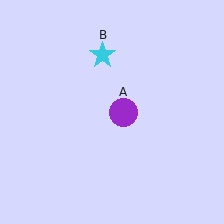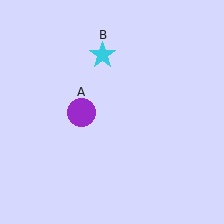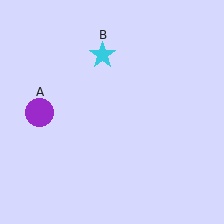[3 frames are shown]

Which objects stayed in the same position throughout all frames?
Cyan star (object B) remained stationary.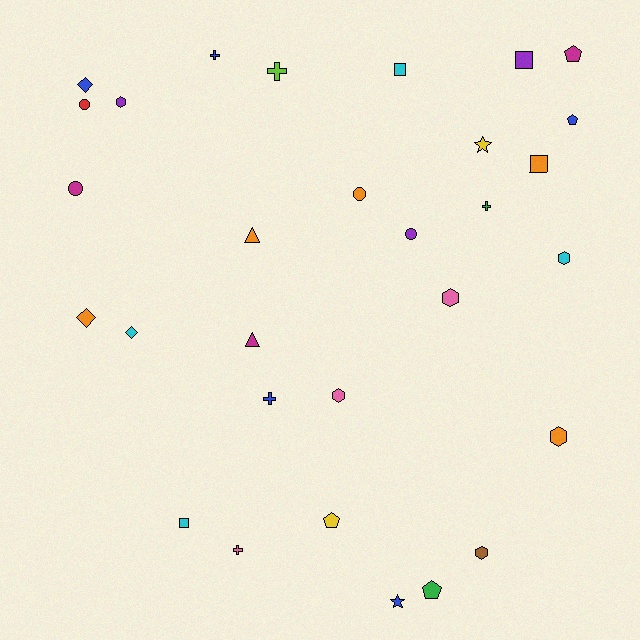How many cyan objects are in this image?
There are 4 cyan objects.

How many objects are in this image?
There are 30 objects.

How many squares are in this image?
There are 4 squares.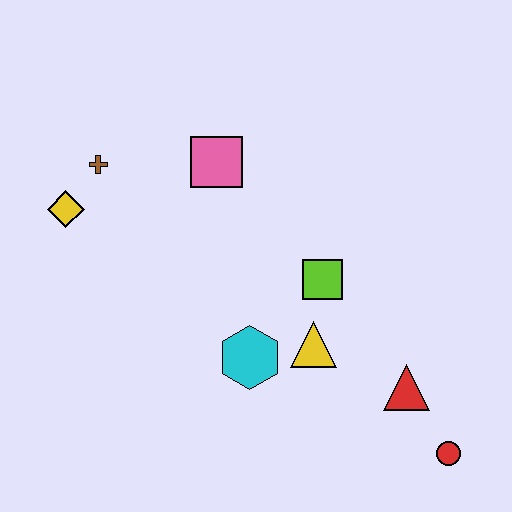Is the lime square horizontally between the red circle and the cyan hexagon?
Yes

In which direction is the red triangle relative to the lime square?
The red triangle is below the lime square.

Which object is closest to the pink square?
The brown cross is closest to the pink square.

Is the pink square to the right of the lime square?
No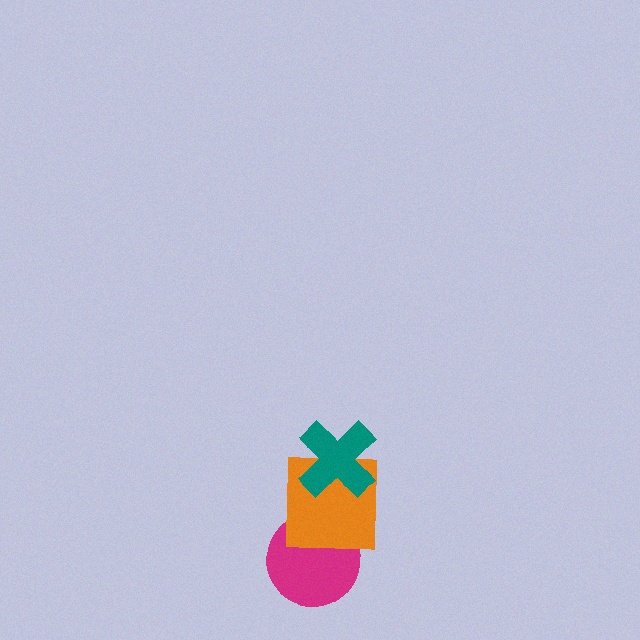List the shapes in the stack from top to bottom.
From top to bottom: the teal cross, the orange square, the magenta circle.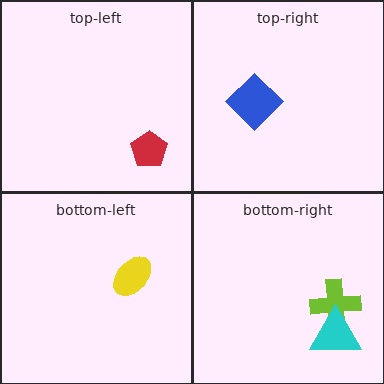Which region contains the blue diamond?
The top-right region.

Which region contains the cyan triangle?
The bottom-right region.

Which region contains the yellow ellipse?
The bottom-left region.